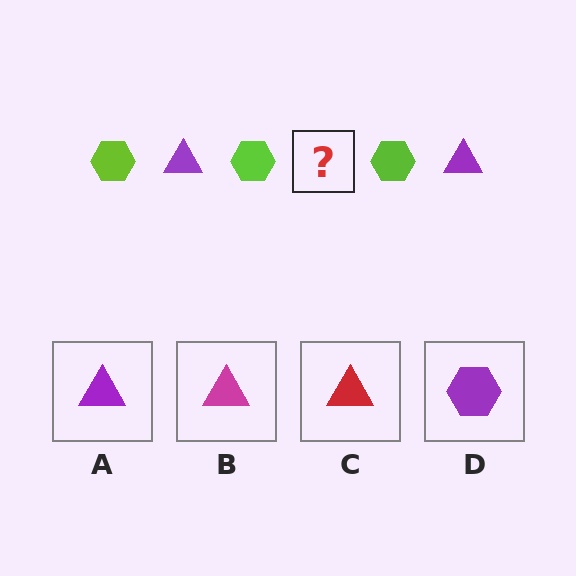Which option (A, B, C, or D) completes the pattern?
A.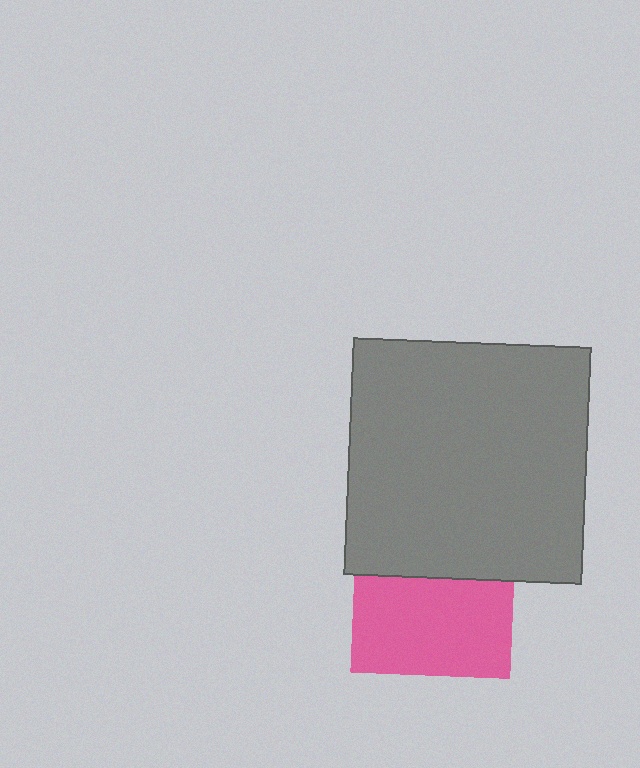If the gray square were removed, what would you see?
You would see the complete pink square.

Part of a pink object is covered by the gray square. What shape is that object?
It is a square.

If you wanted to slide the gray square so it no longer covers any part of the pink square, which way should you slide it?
Slide it up — that is the most direct way to separate the two shapes.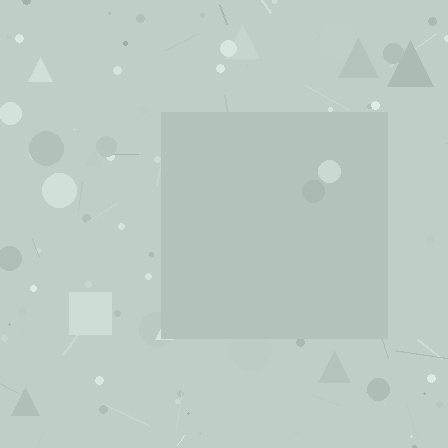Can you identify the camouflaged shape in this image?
The camouflaged shape is a square.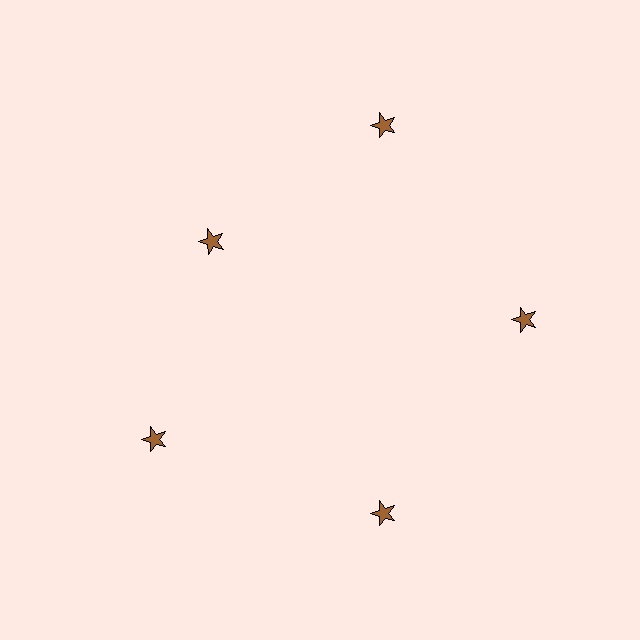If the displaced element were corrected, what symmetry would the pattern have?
It would have 5-fold rotational symmetry — the pattern would map onto itself every 72 degrees.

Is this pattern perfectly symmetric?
No. The 5 brown stars are arranged in a ring, but one element near the 10 o'clock position is pulled inward toward the center, breaking the 5-fold rotational symmetry.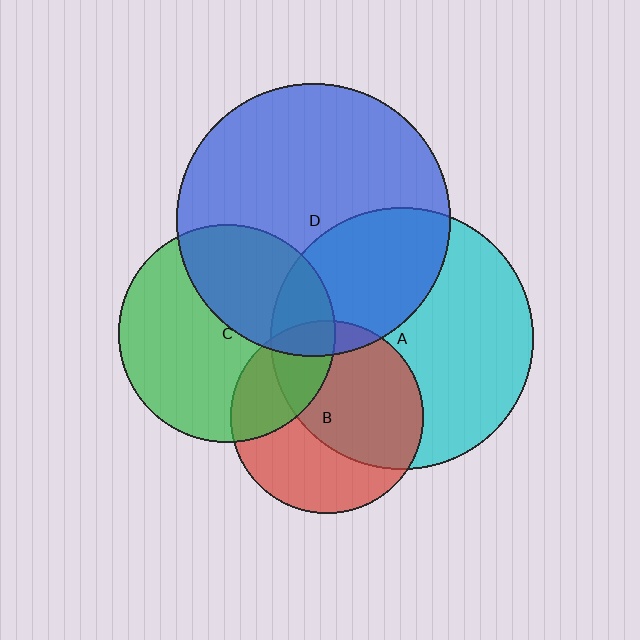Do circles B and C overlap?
Yes.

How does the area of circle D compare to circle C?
Approximately 1.6 times.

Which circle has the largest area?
Circle D (blue).